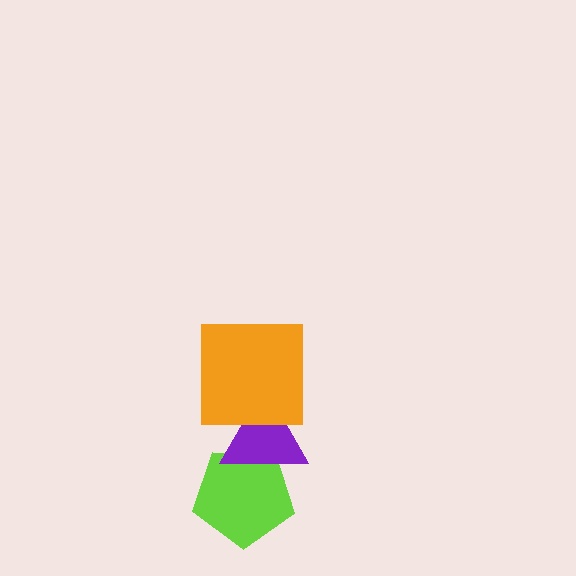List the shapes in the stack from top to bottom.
From top to bottom: the orange square, the purple triangle, the lime pentagon.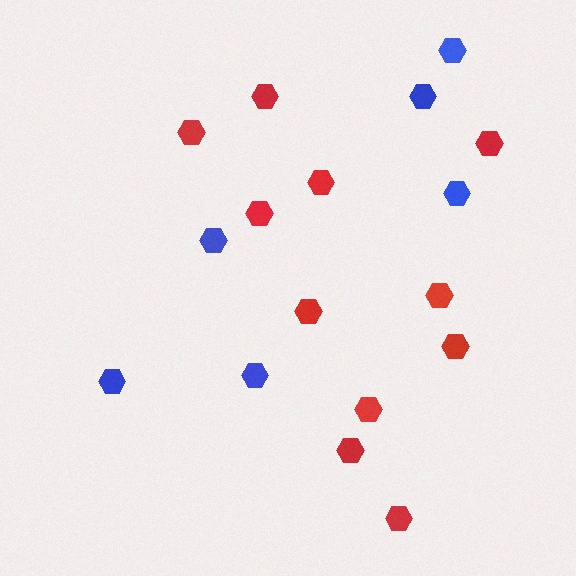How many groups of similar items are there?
There are 2 groups: one group of blue hexagons (6) and one group of red hexagons (11).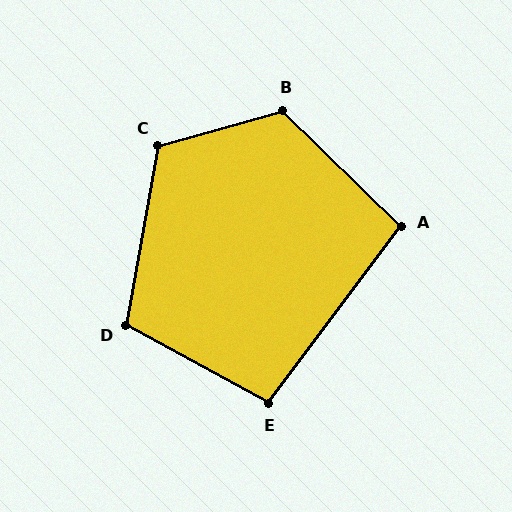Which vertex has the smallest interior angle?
A, at approximately 98 degrees.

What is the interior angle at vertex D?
Approximately 108 degrees (obtuse).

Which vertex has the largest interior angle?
B, at approximately 120 degrees.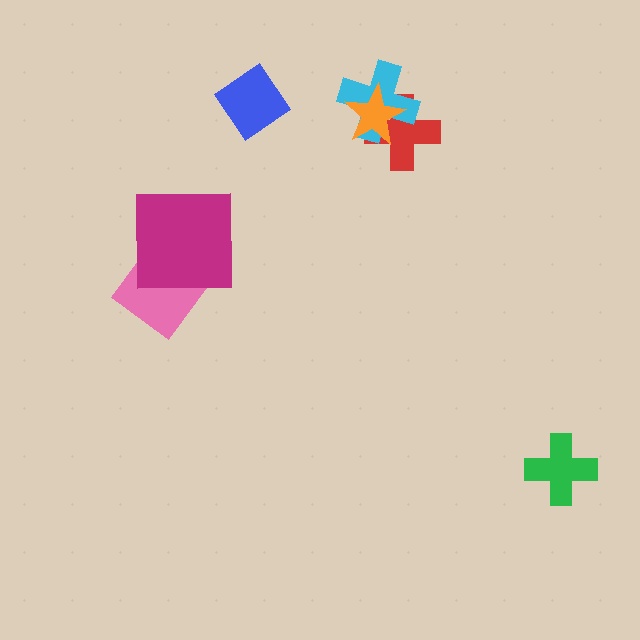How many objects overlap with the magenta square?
1 object overlaps with the magenta square.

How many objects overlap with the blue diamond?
0 objects overlap with the blue diamond.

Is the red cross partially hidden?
Yes, it is partially covered by another shape.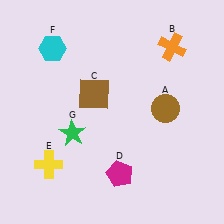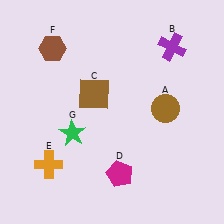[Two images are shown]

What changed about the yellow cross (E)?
In Image 1, E is yellow. In Image 2, it changed to orange.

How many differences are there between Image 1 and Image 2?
There are 3 differences between the two images.